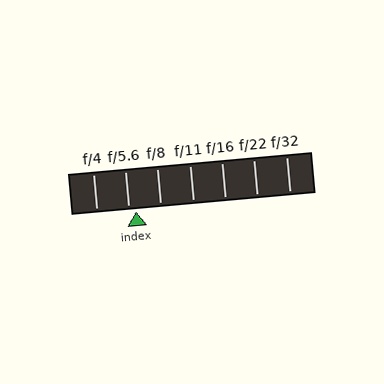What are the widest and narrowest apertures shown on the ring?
The widest aperture shown is f/4 and the narrowest is f/32.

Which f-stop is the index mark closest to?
The index mark is closest to f/5.6.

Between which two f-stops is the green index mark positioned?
The index mark is between f/5.6 and f/8.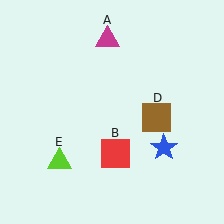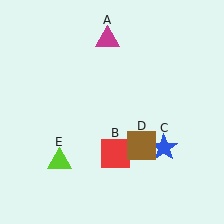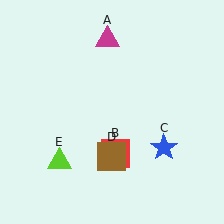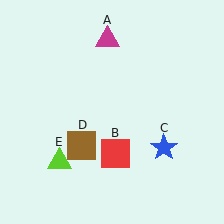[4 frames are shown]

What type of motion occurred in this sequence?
The brown square (object D) rotated clockwise around the center of the scene.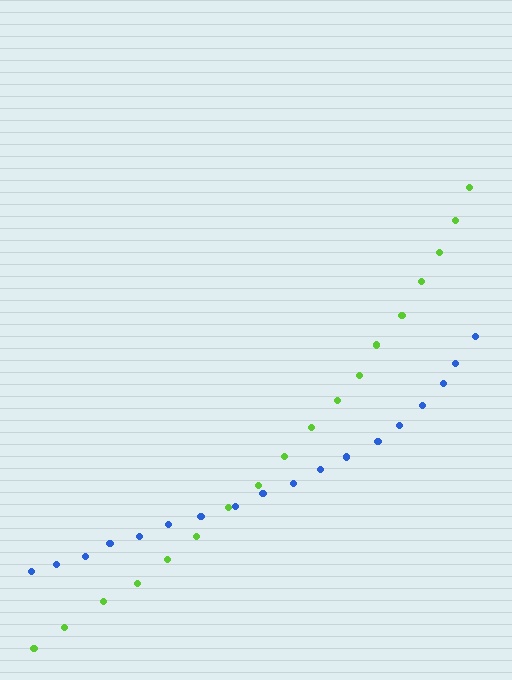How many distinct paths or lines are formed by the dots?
There are 2 distinct paths.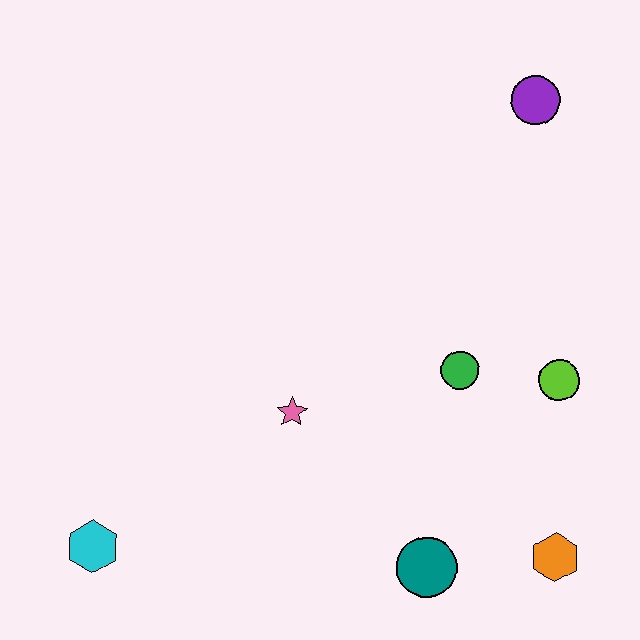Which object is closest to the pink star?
The green circle is closest to the pink star.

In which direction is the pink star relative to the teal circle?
The pink star is above the teal circle.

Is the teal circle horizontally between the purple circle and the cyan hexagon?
Yes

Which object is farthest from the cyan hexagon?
The purple circle is farthest from the cyan hexagon.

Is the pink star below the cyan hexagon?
No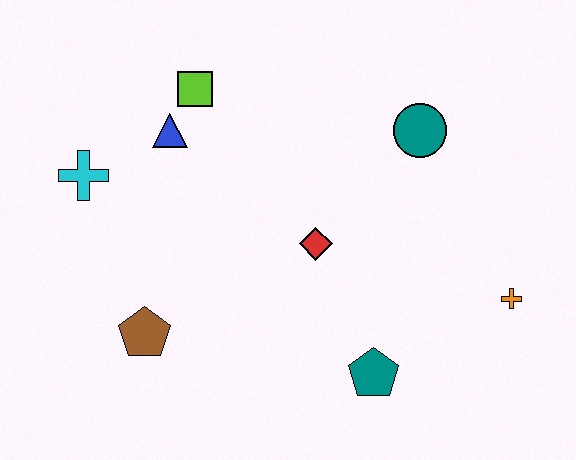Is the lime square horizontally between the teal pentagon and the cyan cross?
Yes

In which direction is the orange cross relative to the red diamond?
The orange cross is to the right of the red diamond.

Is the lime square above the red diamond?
Yes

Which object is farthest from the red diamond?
The cyan cross is farthest from the red diamond.